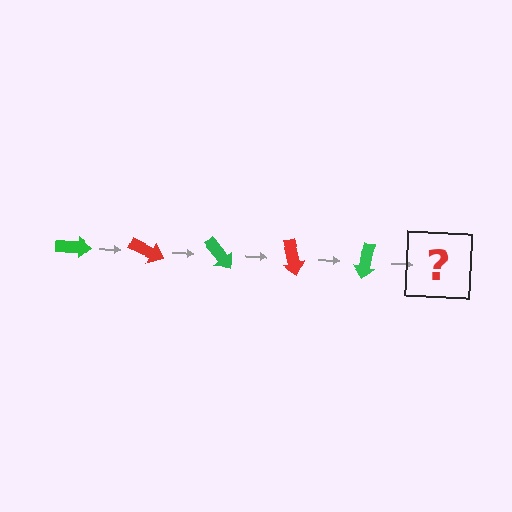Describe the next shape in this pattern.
It should be a red arrow, rotated 125 degrees from the start.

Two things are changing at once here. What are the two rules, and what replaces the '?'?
The two rules are that it rotates 25 degrees each step and the color cycles through green and red. The '?' should be a red arrow, rotated 125 degrees from the start.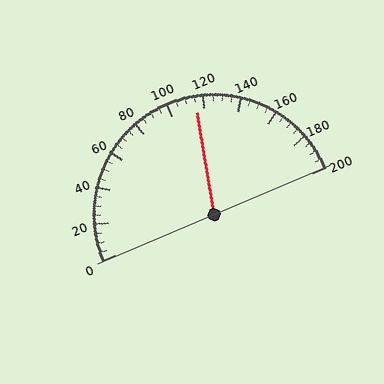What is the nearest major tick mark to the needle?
The nearest major tick mark is 120.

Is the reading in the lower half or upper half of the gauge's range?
The reading is in the upper half of the range (0 to 200).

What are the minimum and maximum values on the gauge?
The gauge ranges from 0 to 200.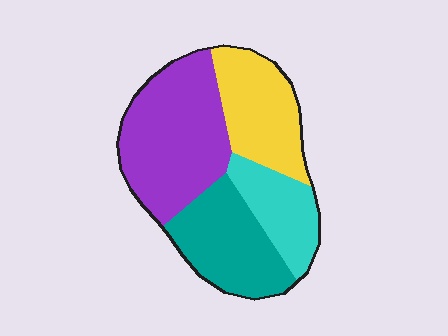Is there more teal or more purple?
Purple.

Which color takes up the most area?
Purple, at roughly 35%.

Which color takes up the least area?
Cyan, at roughly 15%.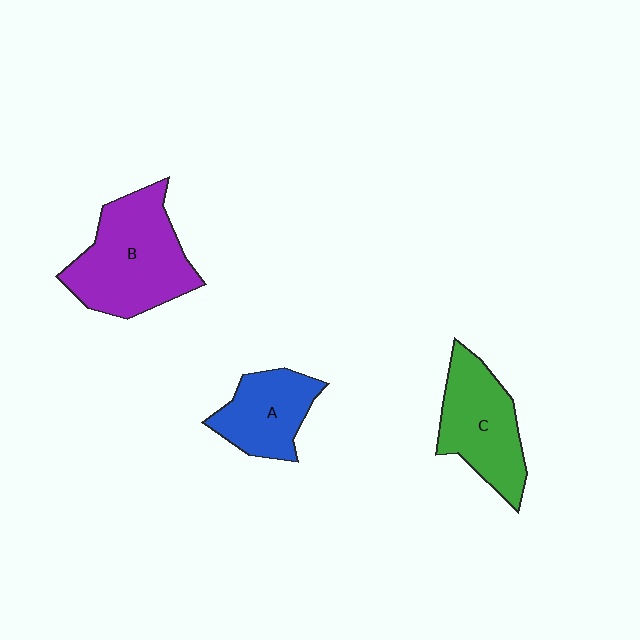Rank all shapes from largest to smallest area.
From largest to smallest: B (purple), C (green), A (blue).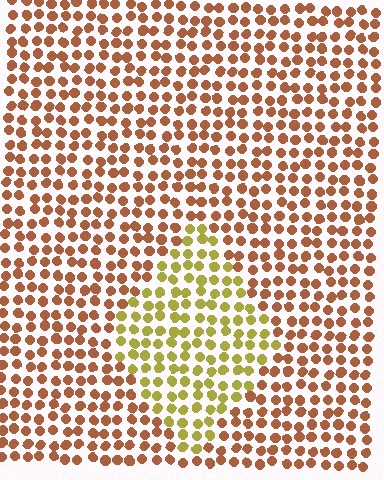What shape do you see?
I see a diamond.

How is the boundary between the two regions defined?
The boundary is defined purely by a slight shift in hue (about 42 degrees). Spacing, size, and orientation are identical on both sides.